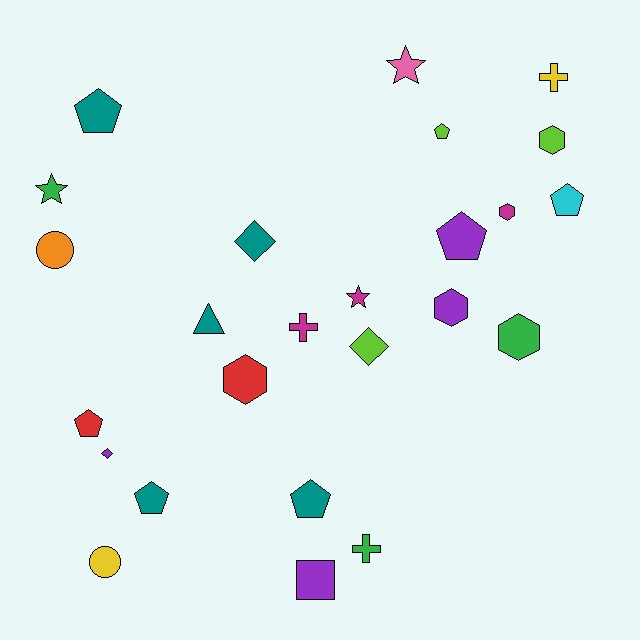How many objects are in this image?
There are 25 objects.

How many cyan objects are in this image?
There is 1 cyan object.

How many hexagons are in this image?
There are 5 hexagons.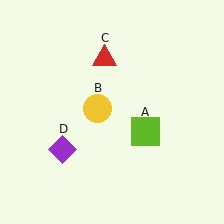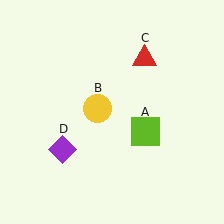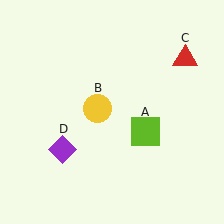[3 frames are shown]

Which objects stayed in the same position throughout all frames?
Lime square (object A) and yellow circle (object B) and purple diamond (object D) remained stationary.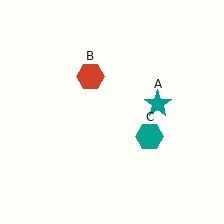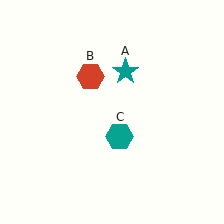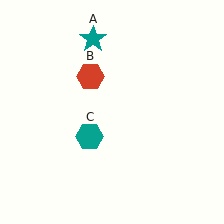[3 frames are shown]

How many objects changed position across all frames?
2 objects changed position: teal star (object A), teal hexagon (object C).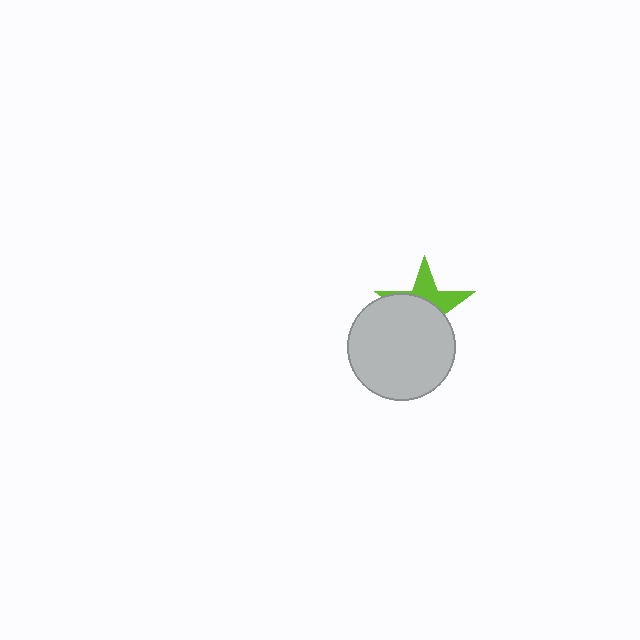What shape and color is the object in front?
The object in front is a light gray circle.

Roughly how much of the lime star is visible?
A small part of it is visible (roughly 37%).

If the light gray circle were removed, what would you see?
You would see the complete lime star.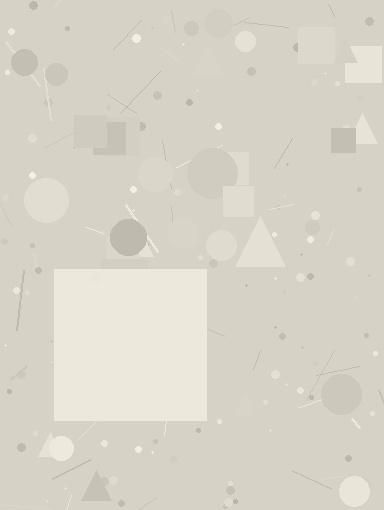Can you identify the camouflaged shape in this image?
The camouflaged shape is a square.